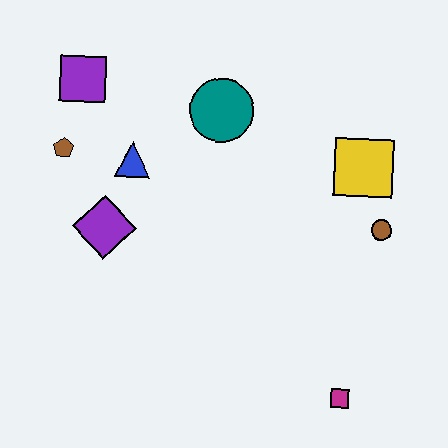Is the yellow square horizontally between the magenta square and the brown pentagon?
No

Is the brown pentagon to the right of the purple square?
No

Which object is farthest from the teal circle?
The magenta square is farthest from the teal circle.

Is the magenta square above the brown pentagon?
No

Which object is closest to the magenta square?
The brown circle is closest to the magenta square.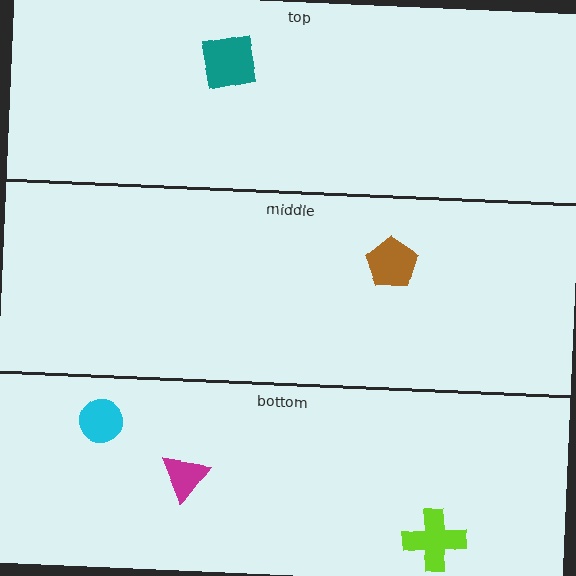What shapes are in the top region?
The teal square.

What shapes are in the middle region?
The brown pentagon.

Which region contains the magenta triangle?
The bottom region.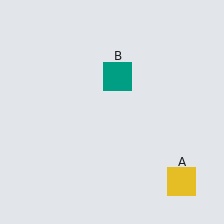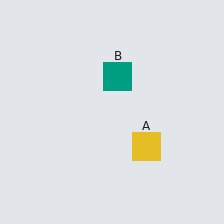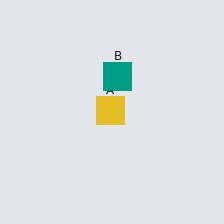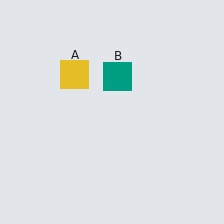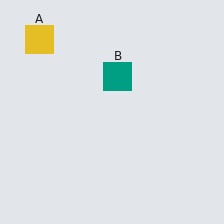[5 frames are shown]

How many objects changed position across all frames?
1 object changed position: yellow square (object A).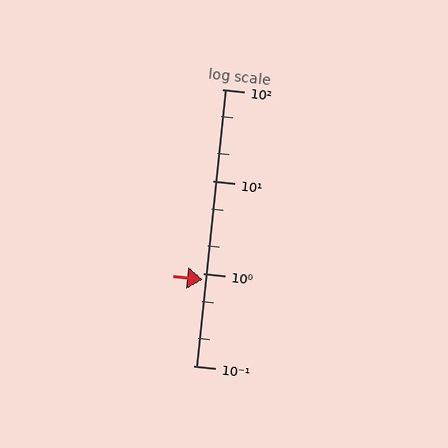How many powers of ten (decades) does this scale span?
The scale spans 3 decades, from 0.1 to 100.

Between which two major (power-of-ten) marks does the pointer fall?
The pointer is between 0.1 and 1.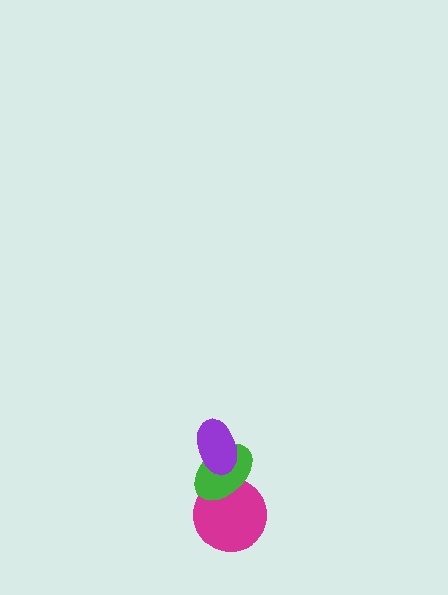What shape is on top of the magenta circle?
The green ellipse is on top of the magenta circle.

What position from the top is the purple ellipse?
The purple ellipse is 1st from the top.